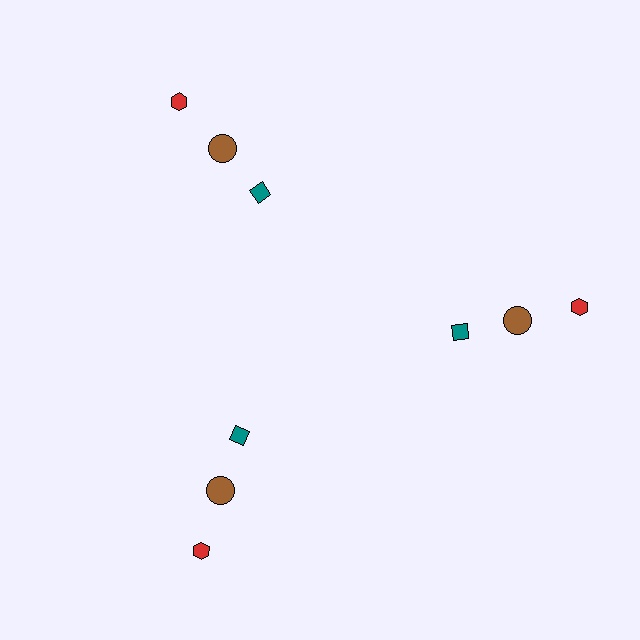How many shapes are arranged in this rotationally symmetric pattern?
There are 9 shapes, arranged in 3 groups of 3.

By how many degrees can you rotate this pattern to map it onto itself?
The pattern maps onto itself every 120 degrees of rotation.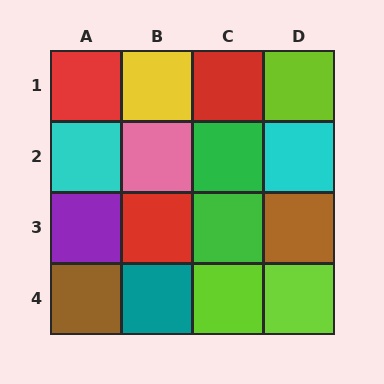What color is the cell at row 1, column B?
Yellow.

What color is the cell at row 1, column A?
Red.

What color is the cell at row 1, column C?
Red.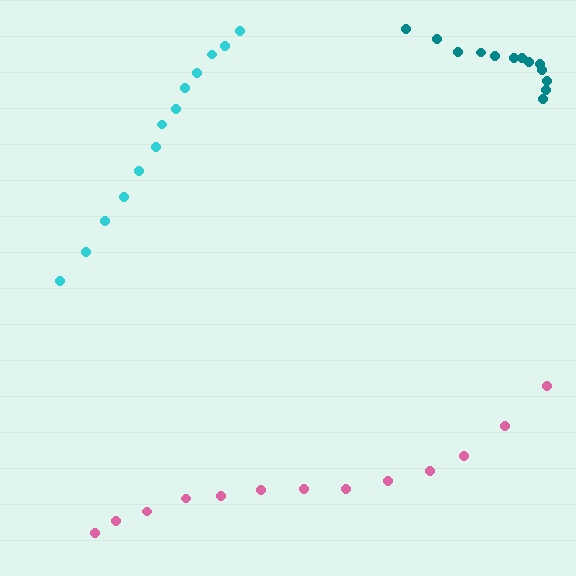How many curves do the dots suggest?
There are 3 distinct paths.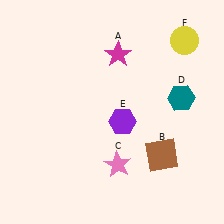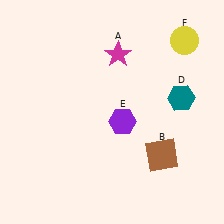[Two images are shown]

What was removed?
The pink star (C) was removed in Image 2.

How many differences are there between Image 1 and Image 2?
There is 1 difference between the two images.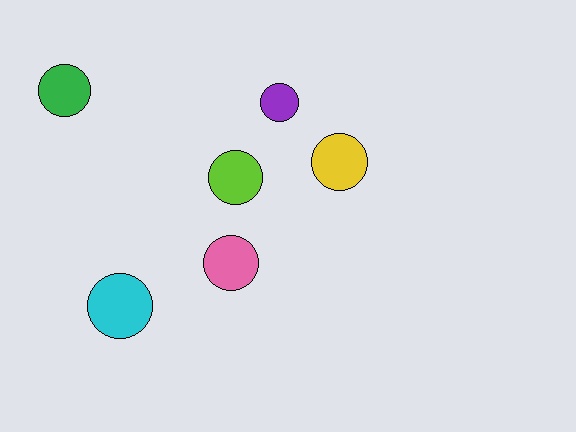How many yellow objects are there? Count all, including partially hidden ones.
There is 1 yellow object.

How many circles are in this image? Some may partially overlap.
There are 6 circles.